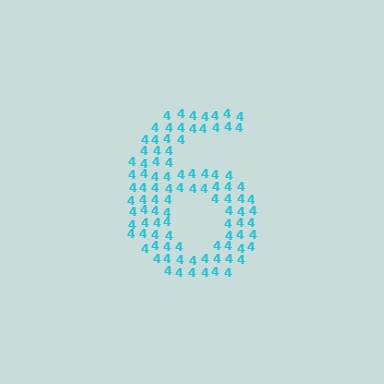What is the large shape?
The large shape is the digit 6.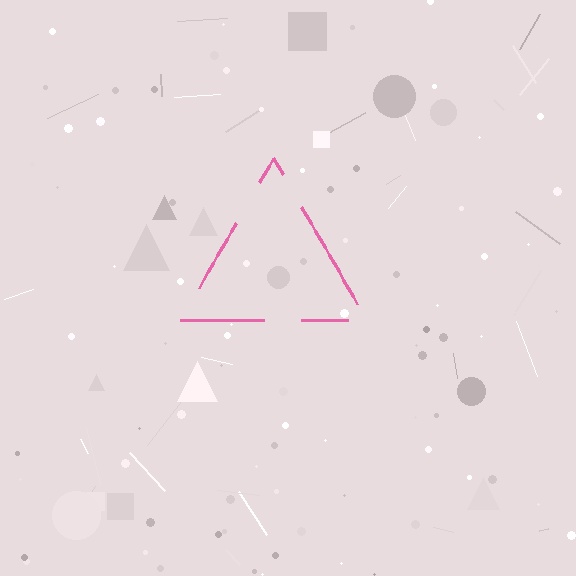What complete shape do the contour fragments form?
The contour fragments form a triangle.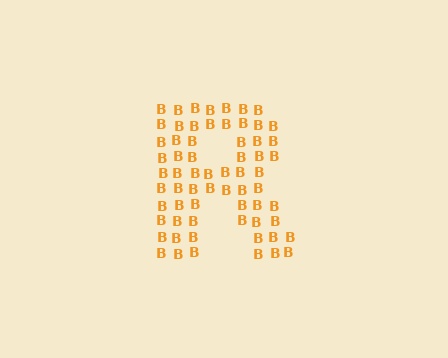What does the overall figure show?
The overall figure shows the letter R.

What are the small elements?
The small elements are letter B's.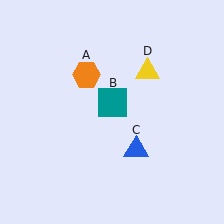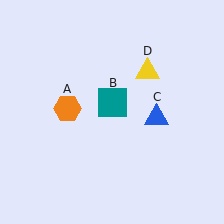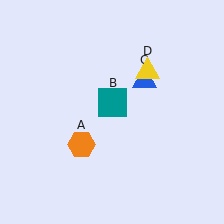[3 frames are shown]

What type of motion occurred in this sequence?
The orange hexagon (object A), blue triangle (object C) rotated counterclockwise around the center of the scene.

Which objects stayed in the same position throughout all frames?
Teal square (object B) and yellow triangle (object D) remained stationary.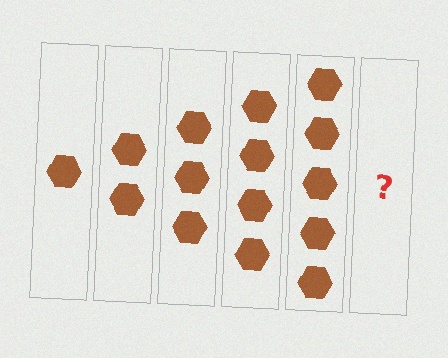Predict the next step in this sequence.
The next step is 6 hexagons.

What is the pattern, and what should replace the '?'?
The pattern is that each step adds one more hexagon. The '?' should be 6 hexagons.